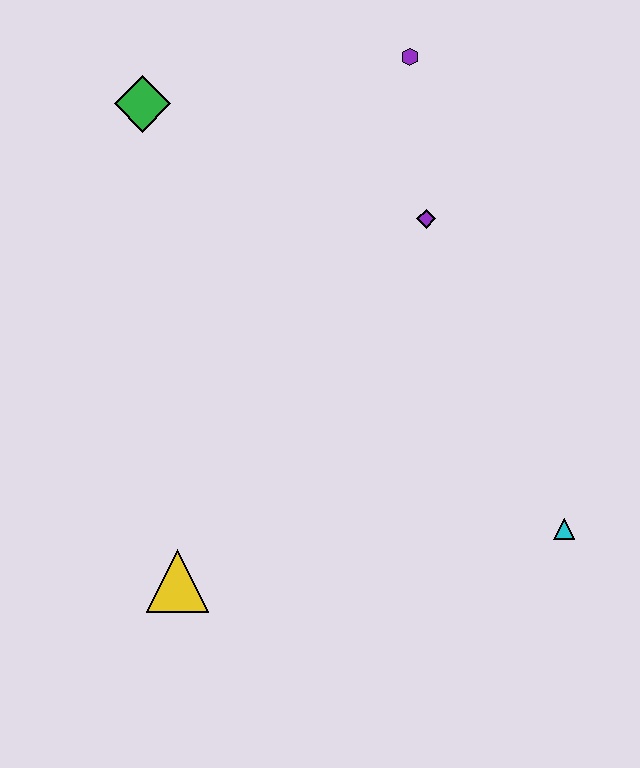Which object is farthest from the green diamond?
The cyan triangle is farthest from the green diamond.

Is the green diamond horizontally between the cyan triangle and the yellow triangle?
No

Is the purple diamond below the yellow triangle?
No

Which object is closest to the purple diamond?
The purple hexagon is closest to the purple diamond.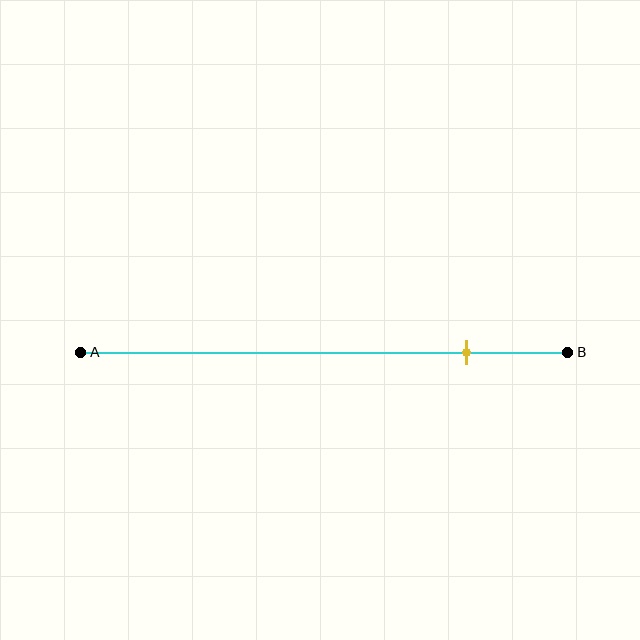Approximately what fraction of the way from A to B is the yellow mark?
The yellow mark is approximately 80% of the way from A to B.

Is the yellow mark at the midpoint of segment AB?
No, the mark is at about 80% from A, not at the 50% midpoint.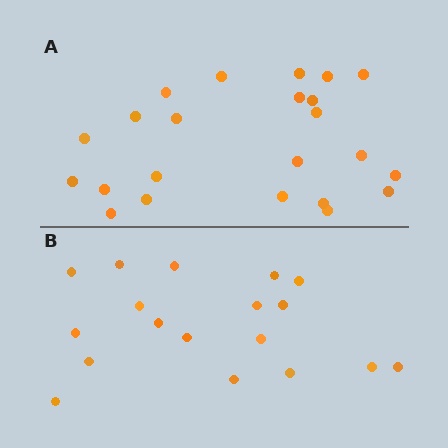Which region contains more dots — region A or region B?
Region A (the top region) has more dots.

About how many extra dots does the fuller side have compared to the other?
Region A has about 5 more dots than region B.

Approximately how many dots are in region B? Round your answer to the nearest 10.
About 20 dots. (The exact count is 18, which rounds to 20.)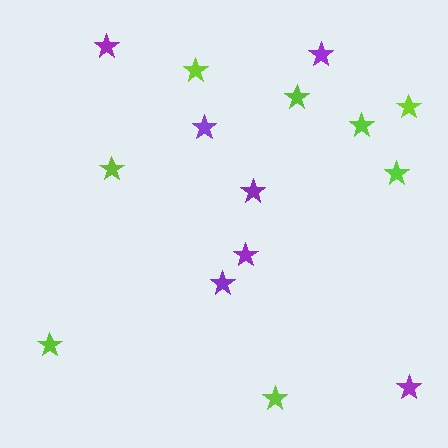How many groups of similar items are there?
There are 2 groups: one group of lime stars (8) and one group of purple stars (7).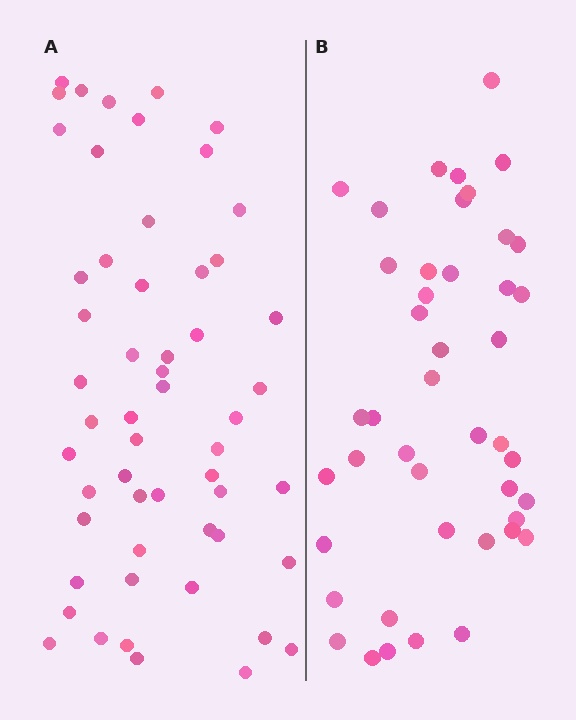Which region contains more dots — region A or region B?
Region A (the left region) has more dots.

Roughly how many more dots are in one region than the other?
Region A has roughly 12 or so more dots than region B.